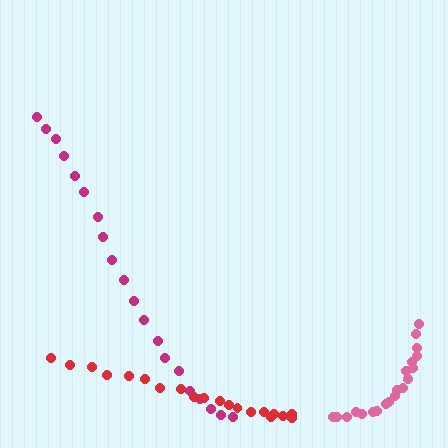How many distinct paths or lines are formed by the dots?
There are 3 distinct paths.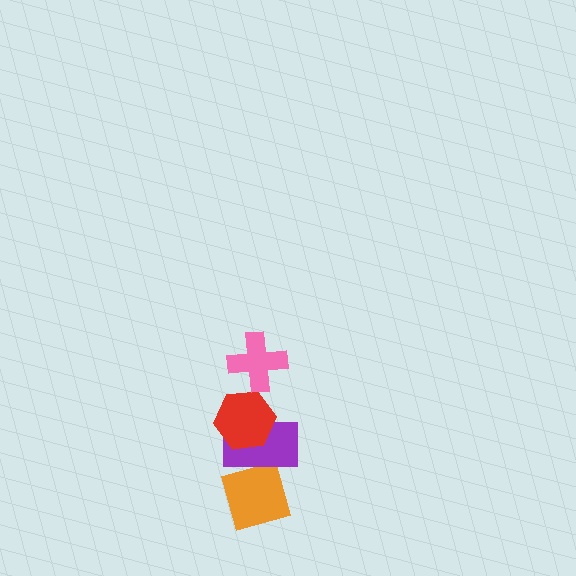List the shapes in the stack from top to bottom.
From top to bottom: the pink cross, the red hexagon, the purple rectangle, the orange diamond.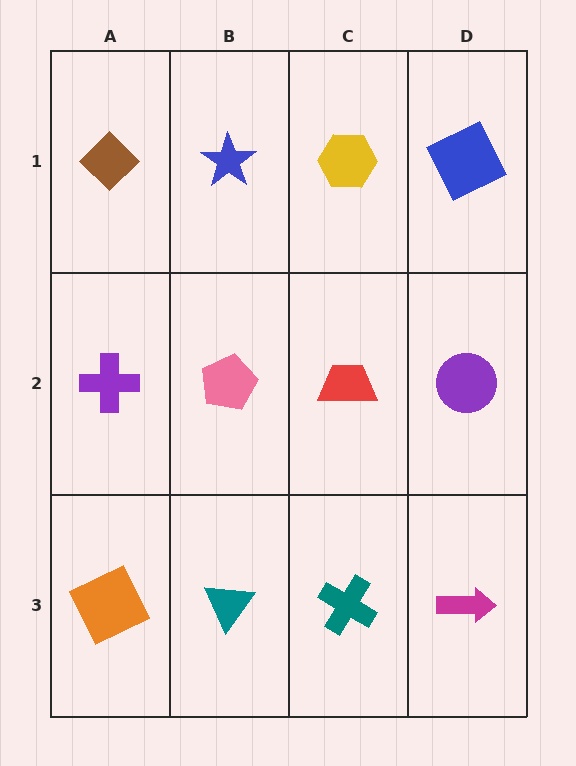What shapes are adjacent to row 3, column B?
A pink pentagon (row 2, column B), an orange square (row 3, column A), a teal cross (row 3, column C).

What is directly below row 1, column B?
A pink pentagon.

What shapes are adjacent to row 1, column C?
A red trapezoid (row 2, column C), a blue star (row 1, column B), a blue square (row 1, column D).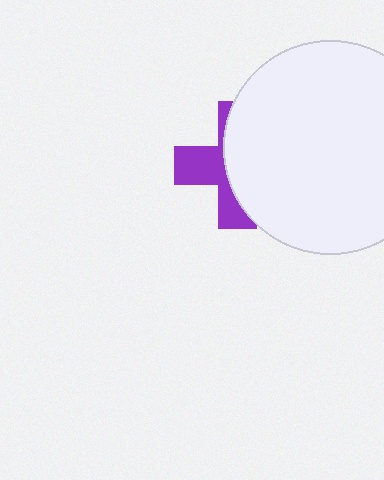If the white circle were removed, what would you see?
You would see the complete purple cross.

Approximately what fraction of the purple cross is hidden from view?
Roughly 59% of the purple cross is hidden behind the white circle.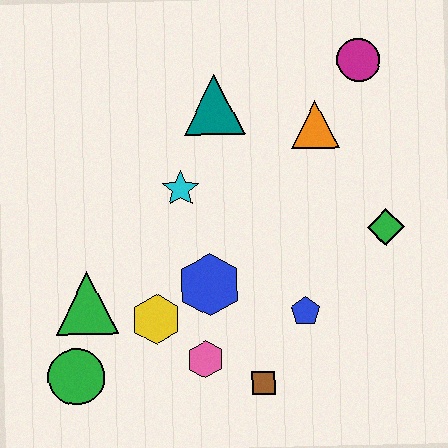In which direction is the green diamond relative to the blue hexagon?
The green diamond is to the right of the blue hexagon.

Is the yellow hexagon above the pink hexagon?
Yes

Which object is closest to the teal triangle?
The cyan star is closest to the teal triangle.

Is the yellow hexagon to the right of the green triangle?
Yes